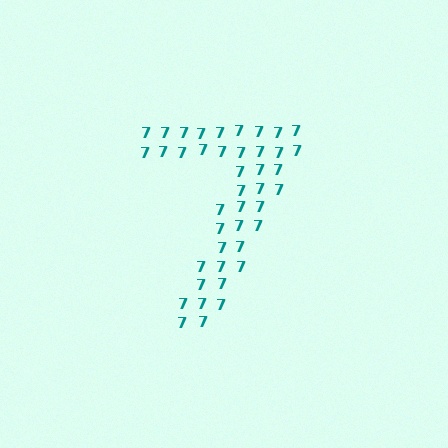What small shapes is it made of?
It is made of small digit 7's.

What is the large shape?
The large shape is the digit 7.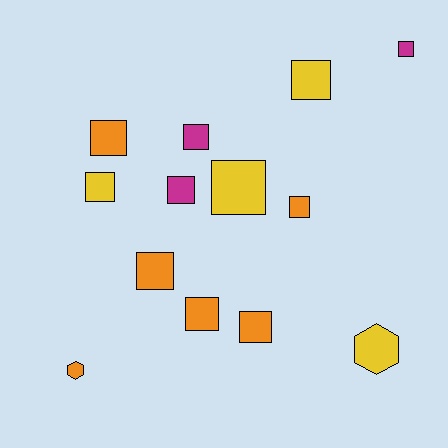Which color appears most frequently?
Orange, with 6 objects.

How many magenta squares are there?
There are 3 magenta squares.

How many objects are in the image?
There are 13 objects.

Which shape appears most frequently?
Square, with 11 objects.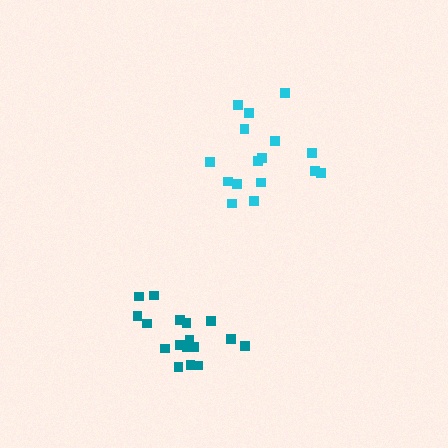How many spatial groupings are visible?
There are 2 spatial groupings.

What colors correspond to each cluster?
The clusters are colored: teal, cyan.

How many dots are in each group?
Group 1: 17 dots, Group 2: 16 dots (33 total).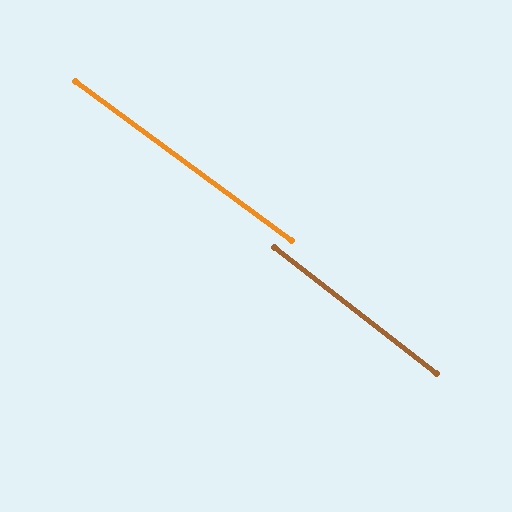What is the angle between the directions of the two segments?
Approximately 1 degree.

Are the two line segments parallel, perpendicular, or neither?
Parallel — their directions differ by only 1.2°.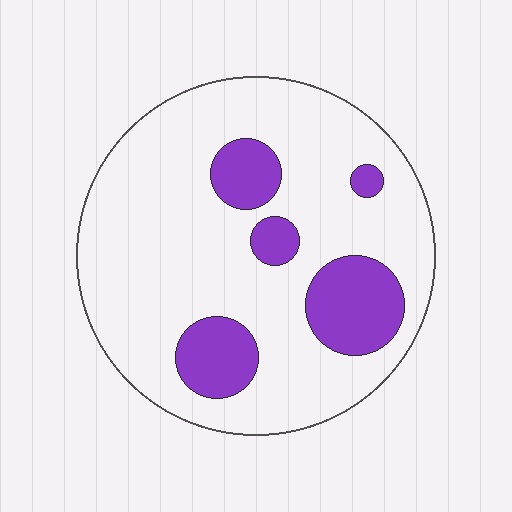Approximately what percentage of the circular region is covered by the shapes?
Approximately 20%.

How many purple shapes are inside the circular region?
5.